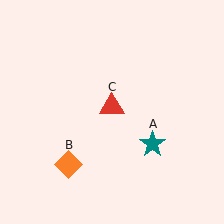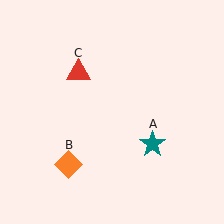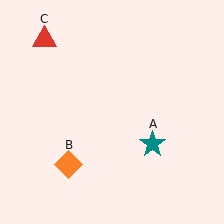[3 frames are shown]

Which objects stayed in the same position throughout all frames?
Teal star (object A) and orange diamond (object B) remained stationary.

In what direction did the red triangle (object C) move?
The red triangle (object C) moved up and to the left.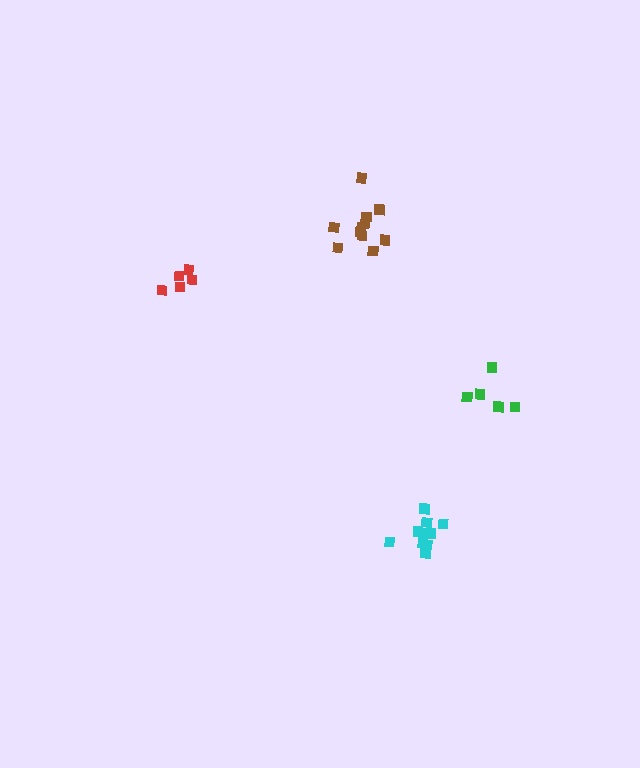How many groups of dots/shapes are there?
There are 4 groups.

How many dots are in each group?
Group 1: 5 dots, Group 2: 11 dots, Group 3: 10 dots, Group 4: 5 dots (31 total).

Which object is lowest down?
The cyan cluster is bottommost.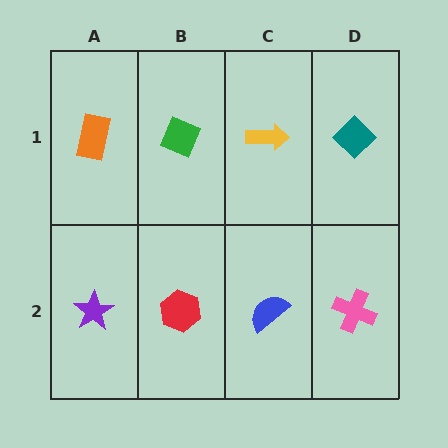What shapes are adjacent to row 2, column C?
A yellow arrow (row 1, column C), a red hexagon (row 2, column B), a pink cross (row 2, column D).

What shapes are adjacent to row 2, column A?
An orange rectangle (row 1, column A), a red hexagon (row 2, column B).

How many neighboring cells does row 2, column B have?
3.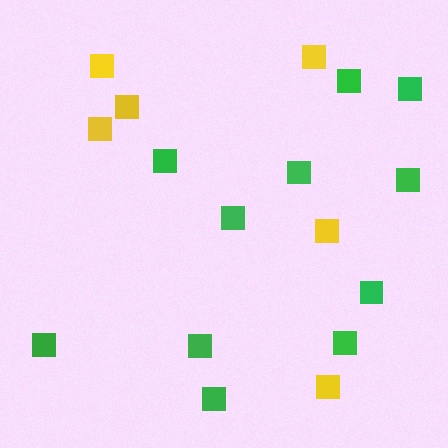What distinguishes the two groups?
There are 2 groups: one group of yellow squares (6) and one group of green squares (11).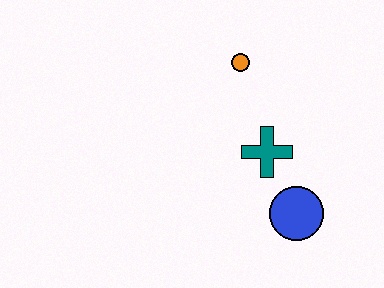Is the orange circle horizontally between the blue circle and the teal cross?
No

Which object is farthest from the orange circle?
The blue circle is farthest from the orange circle.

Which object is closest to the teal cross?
The blue circle is closest to the teal cross.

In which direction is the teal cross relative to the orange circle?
The teal cross is below the orange circle.